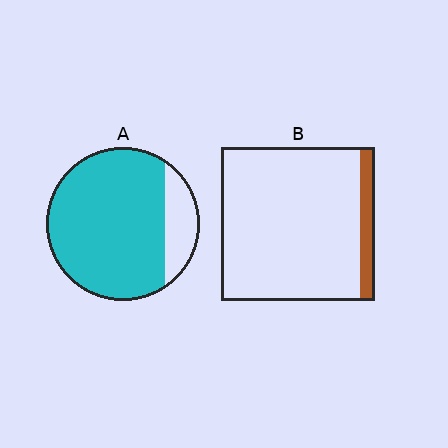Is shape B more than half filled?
No.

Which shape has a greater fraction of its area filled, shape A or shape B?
Shape A.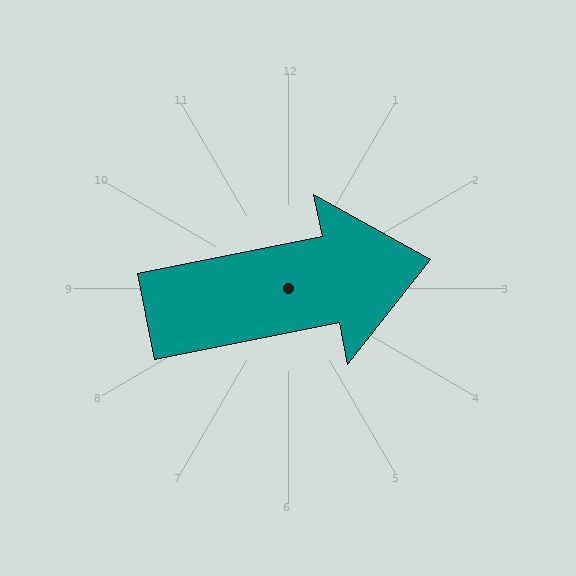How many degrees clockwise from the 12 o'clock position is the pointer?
Approximately 79 degrees.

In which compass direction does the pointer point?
East.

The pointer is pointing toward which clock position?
Roughly 3 o'clock.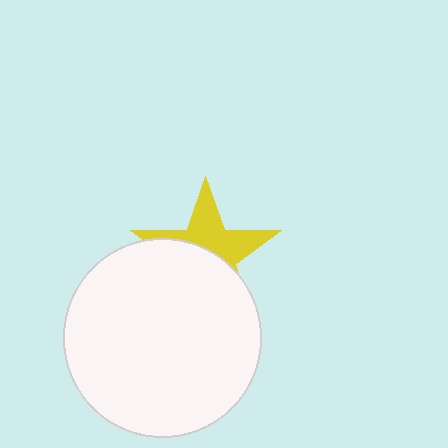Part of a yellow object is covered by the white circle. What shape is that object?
It is a star.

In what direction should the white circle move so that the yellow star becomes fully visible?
The white circle should move down. That is the shortest direction to clear the overlap and leave the yellow star fully visible.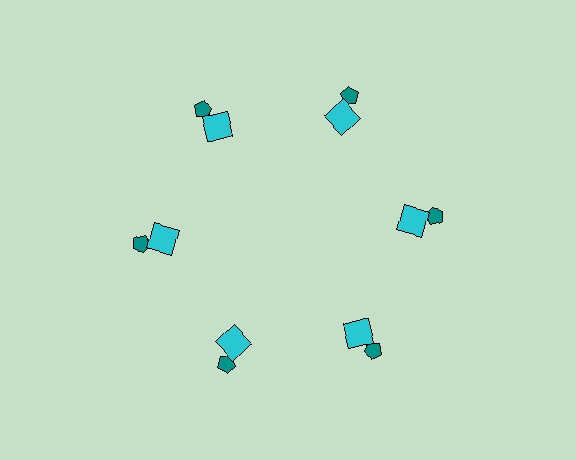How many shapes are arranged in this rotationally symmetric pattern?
There are 12 shapes, arranged in 6 groups of 2.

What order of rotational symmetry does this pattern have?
This pattern has 6-fold rotational symmetry.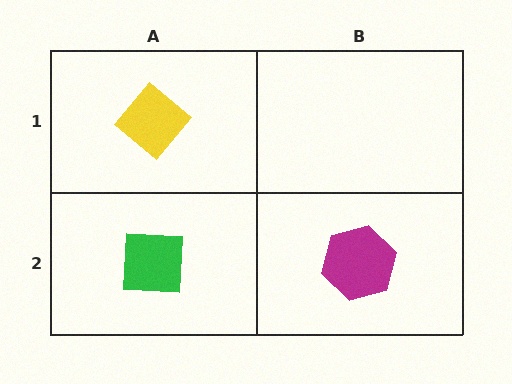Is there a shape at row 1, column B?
No, that cell is empty.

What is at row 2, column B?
A magenta hexagon.